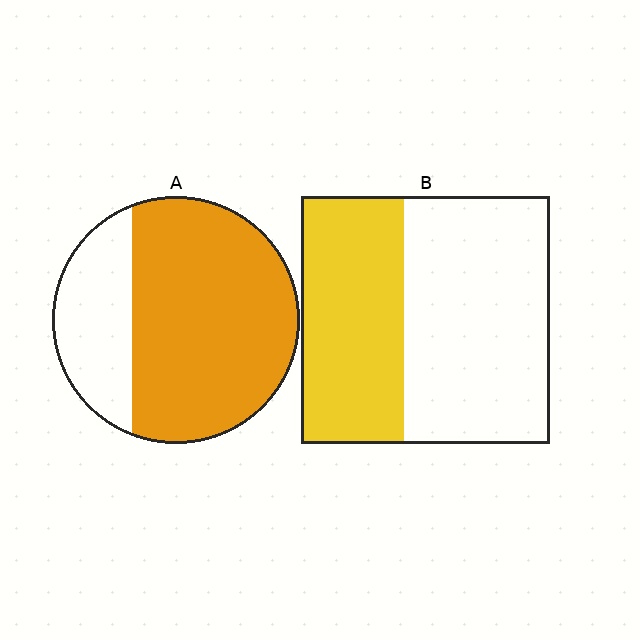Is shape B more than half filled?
No.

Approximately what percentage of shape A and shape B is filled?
A is approximately 70% and B is approximately 40%.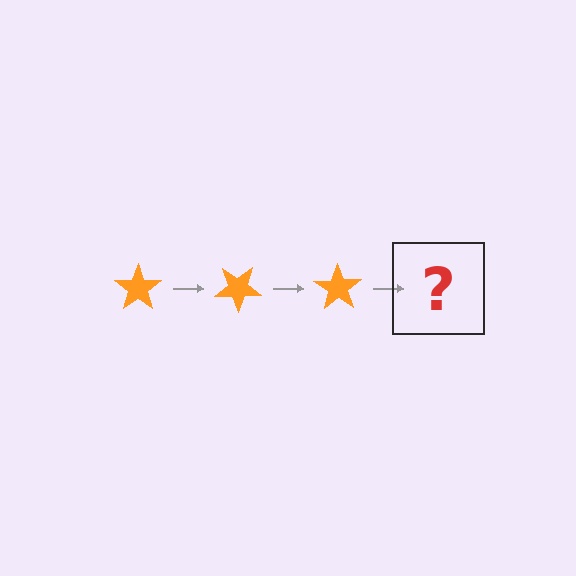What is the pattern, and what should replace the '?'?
The pattern is that the star rotates 35 degrees each step. The '?' should be an orange star rotated 105 degrees.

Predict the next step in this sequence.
The next step is an orange star rotated 105 degrees.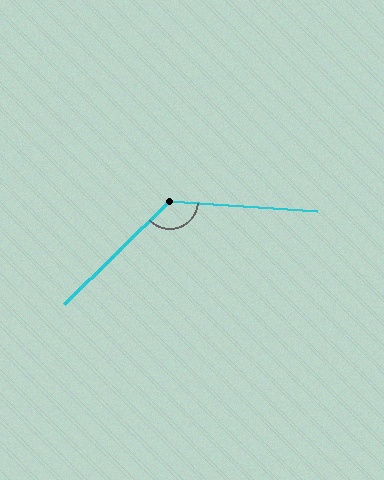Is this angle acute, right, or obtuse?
It is obtuse.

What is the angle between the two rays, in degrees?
Approximately 131 degrees.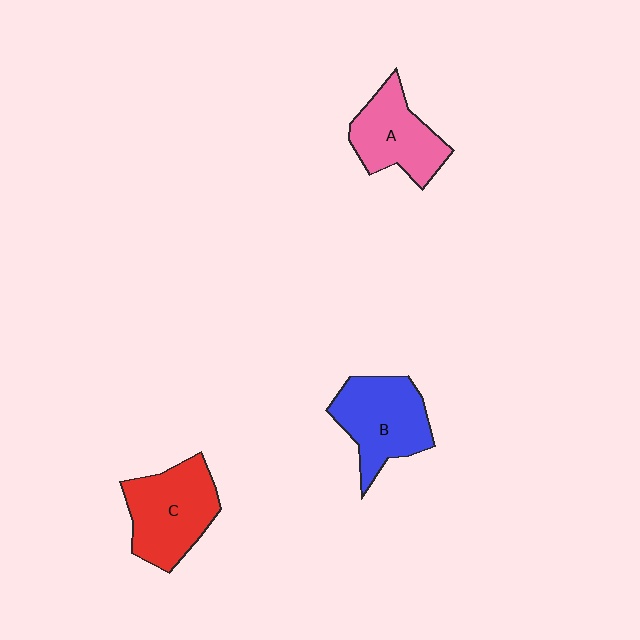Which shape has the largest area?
Shape C (red).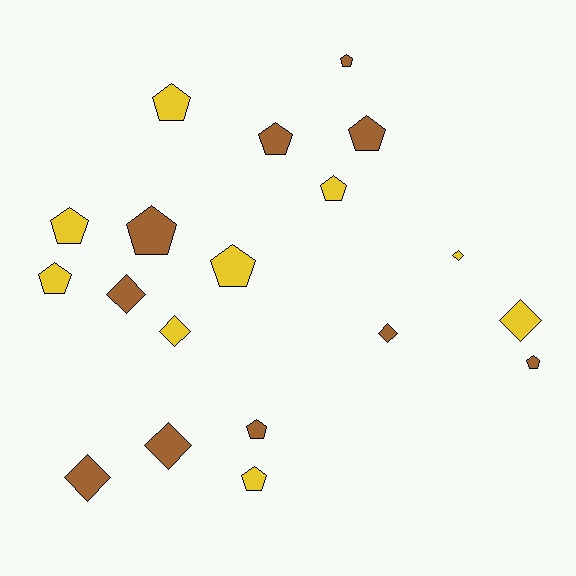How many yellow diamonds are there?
There are 3 yellow diamonds.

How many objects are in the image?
There are 19 objects.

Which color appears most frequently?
Brown, with 10 objects.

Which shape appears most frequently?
Pentagon, with 12 objects.